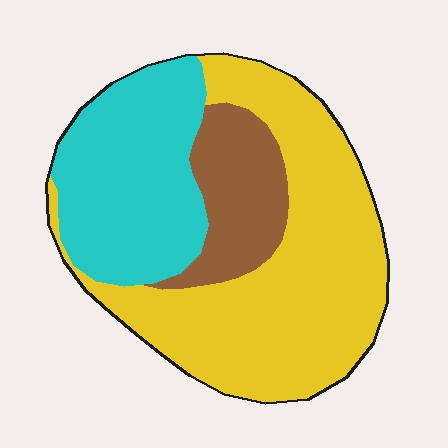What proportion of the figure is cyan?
Cyan covers 31% of the figure.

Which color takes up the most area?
Yellow, at roughly 55%.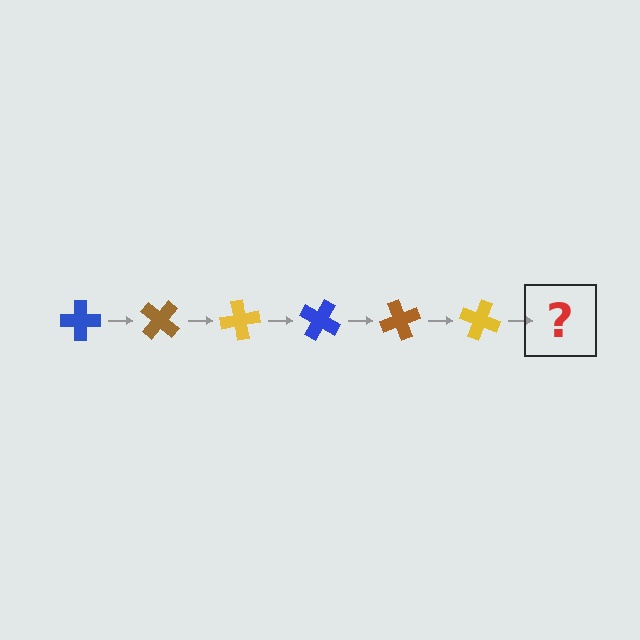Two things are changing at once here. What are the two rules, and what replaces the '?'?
The two rules are that it rotates 40 degrees each step and the color cycles through blue, brown, and yellow. The '?' should be a blue cross, rotated 240 degrees from the start.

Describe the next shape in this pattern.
It should be a blue cross, rotated 240 degrees from the start.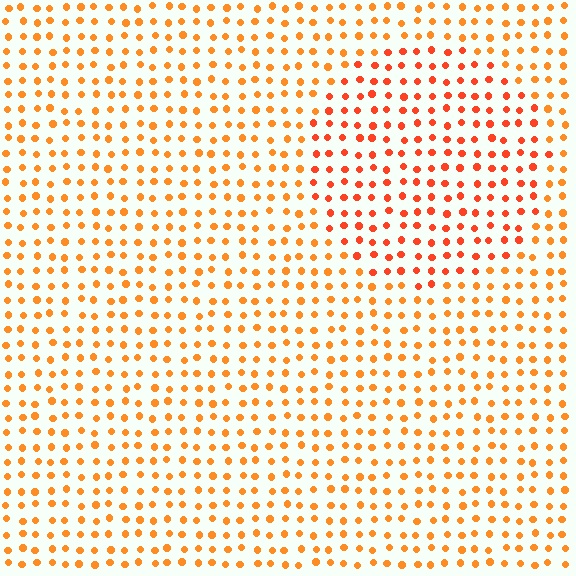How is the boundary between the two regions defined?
The boundary is defined purely by a slight shift in hue (about 21 degrees). Spacing, size, and orientation are identical on both sides.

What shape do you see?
I see a circle.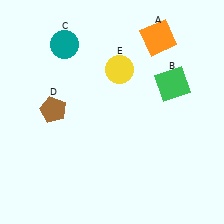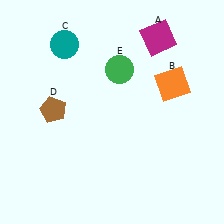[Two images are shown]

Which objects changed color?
A changed from orange to magenta. B changed from green to orange. E changed from yellow to green.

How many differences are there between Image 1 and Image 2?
There are 3 differences between the two images.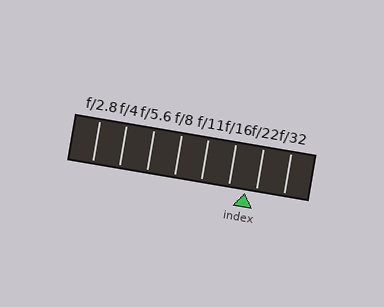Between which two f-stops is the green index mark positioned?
The index mark is between f/16 and f/22.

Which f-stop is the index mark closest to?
The index mark is closest to f/22.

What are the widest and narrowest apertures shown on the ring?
The widest aperture shown is f/2.8 and the narrowest is f/32.